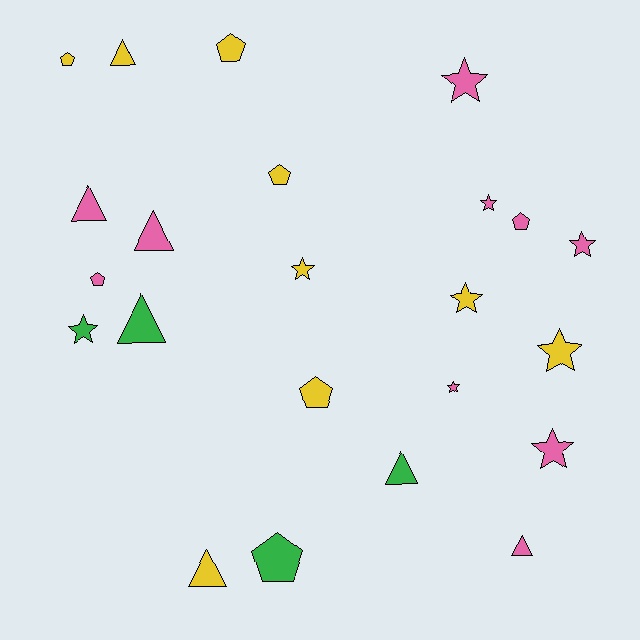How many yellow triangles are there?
There are 2 yellow triangles.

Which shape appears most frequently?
Star, with 9 objects.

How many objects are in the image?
There are 23 objects.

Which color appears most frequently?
Pink, with 10 objects.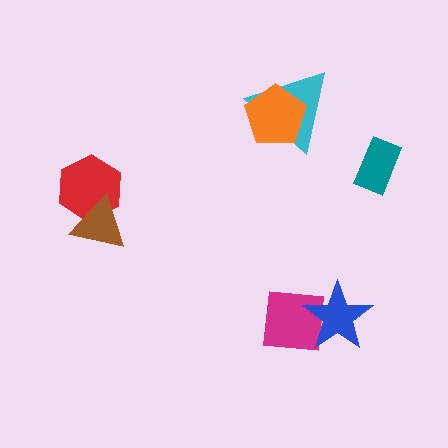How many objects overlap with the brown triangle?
1 object overlaps with the brown triangle.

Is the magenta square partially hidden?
Yes, it is partially covered by another shape.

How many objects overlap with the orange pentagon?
1 object overlaps with the orange pentagon.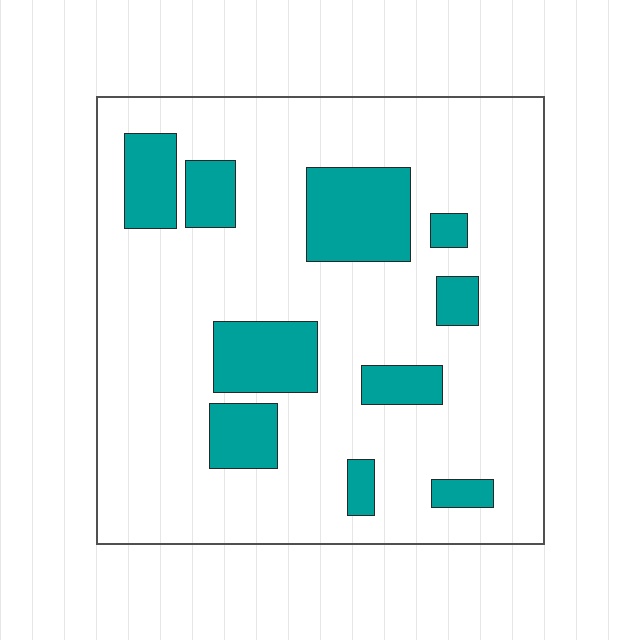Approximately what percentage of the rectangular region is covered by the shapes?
Approximately 20%.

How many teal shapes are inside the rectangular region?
10.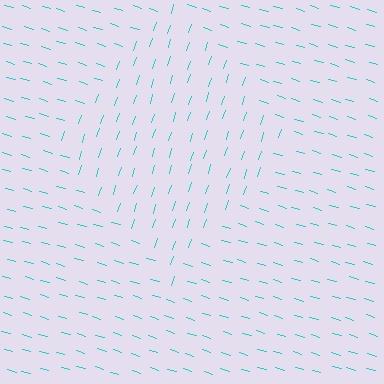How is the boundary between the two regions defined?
The boundary is defined purely by a change in line orientation (approximately 88 degrees difference). All lines are the same color and thickness.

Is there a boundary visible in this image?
Yes, there is a texture boundary formed by a change in line orientation.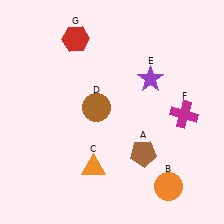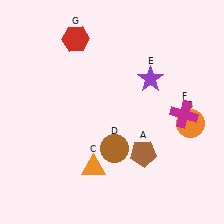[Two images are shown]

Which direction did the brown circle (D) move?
The brown circle (D) moved down.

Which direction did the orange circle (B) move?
The orange circle (B) moved up.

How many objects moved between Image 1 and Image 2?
2 objects moved between the two images.